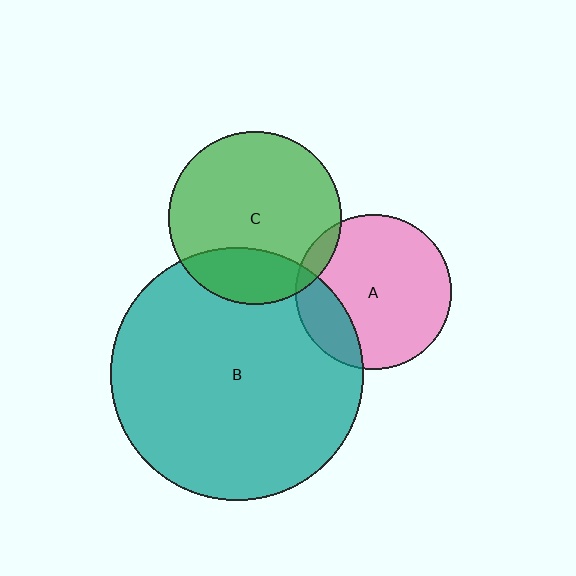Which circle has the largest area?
Circle B (teal).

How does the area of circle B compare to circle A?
Approximately 2.6 times.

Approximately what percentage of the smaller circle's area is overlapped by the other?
Approximately 10%.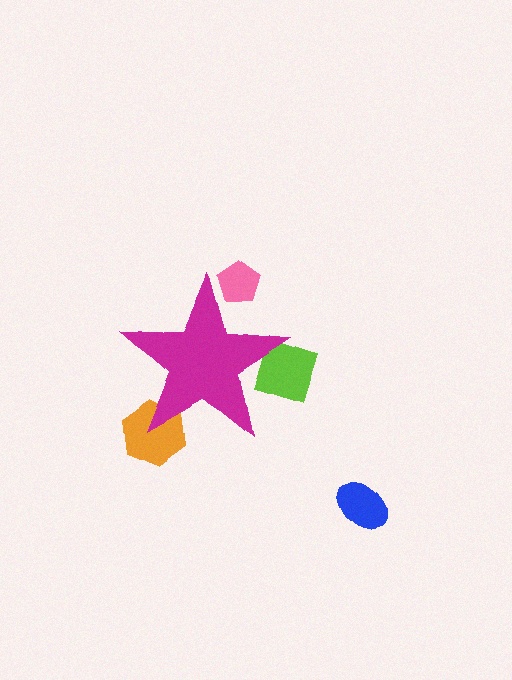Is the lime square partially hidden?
Yes, the lime square is partially hidden behind the magenta star.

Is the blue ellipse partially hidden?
No, the blue ellipse is fully visible.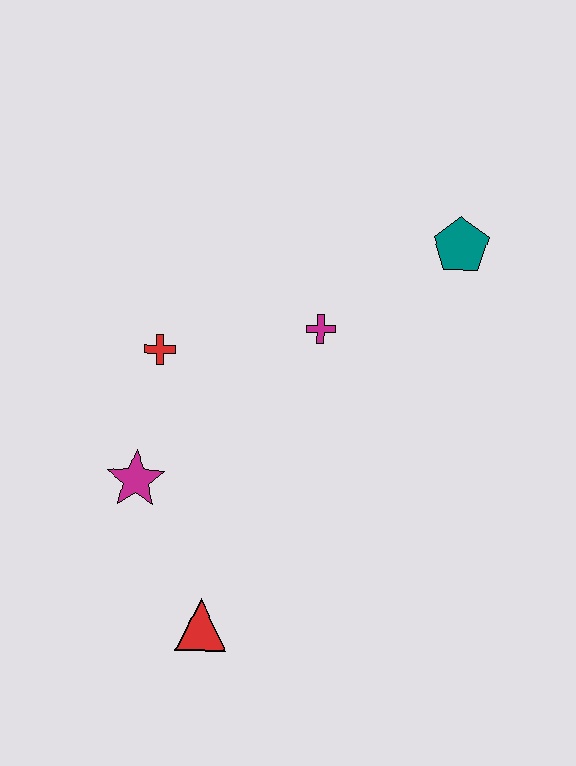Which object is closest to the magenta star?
The red cross is closest to the magenta star.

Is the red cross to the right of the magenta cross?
No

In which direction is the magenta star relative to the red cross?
The magenta star is below the red cross.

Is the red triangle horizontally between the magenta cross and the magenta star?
Yes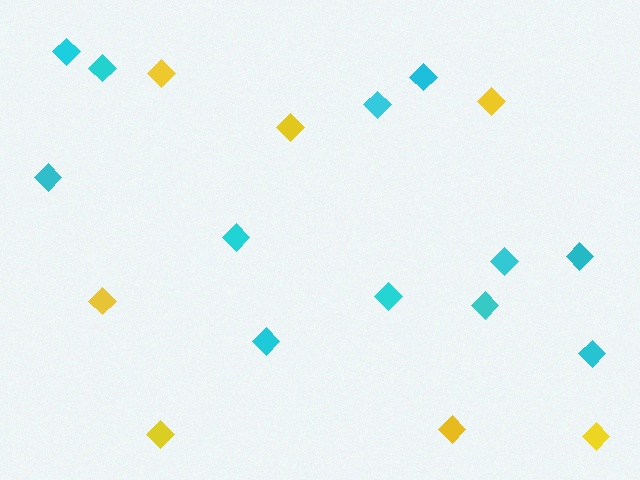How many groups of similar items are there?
There are 2 groups: one group of yellow diamonds (7) and one group of cyan diamonds (12).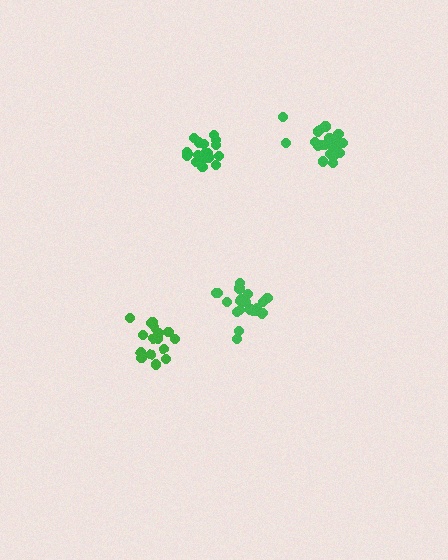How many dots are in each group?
Group 1: 18 dots, Group 2: 21 dots, Group 3: 16 dots, Group 4: 21 dots (76 total).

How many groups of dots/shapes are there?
There are 4 groups.